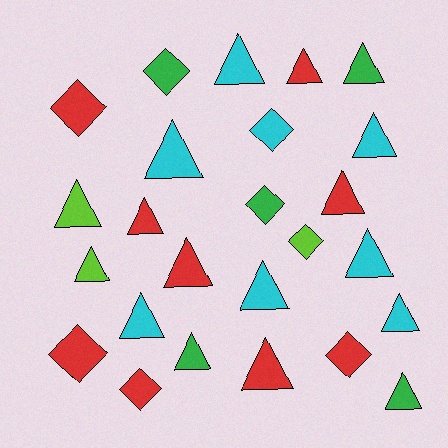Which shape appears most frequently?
Triangle, with 17 objects.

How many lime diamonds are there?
There is 1 lime diamond.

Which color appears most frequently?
Red, with 9 objects.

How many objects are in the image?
There are 25 objects.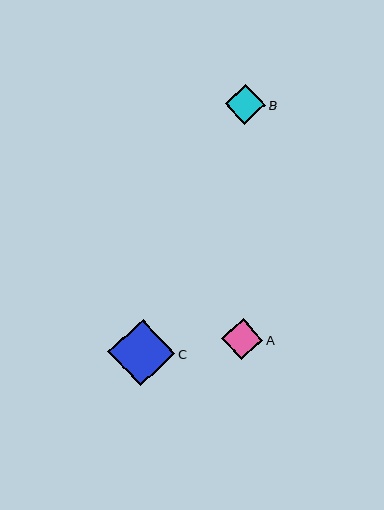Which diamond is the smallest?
Diamond B is the smallest with a size of approximately 41 pixels.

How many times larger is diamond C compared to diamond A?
Diamond C is approximately 1.6 times the size of diamond A.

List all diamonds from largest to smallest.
From largest to smallest: C, A, B.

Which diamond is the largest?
Diamond C is the largest with a size of approximately 67 pixels.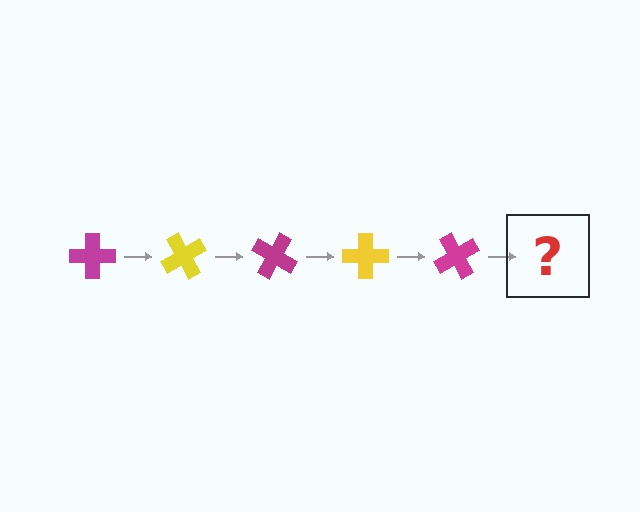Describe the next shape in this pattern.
It should be a yellow cross, rotated 300 degrees from the start.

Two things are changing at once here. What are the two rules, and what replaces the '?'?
The two rules are that it rotates 60 degrees each step and the color cycles through magenta and yellow. The '?' should be a yellow cross, rotated 300 degrees from the start.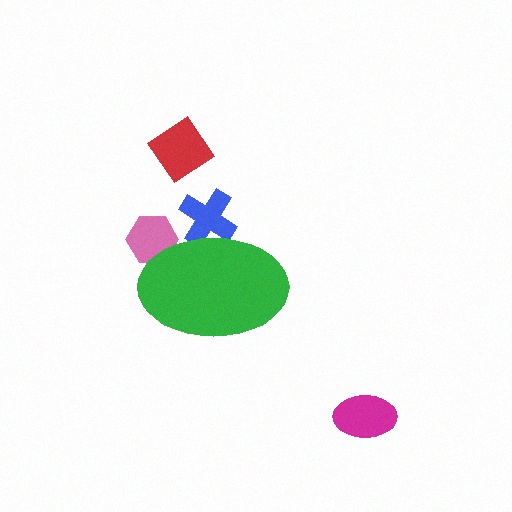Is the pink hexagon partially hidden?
Yes, the pink hexagon is partially hidden behind the green ellipse.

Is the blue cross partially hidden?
Yes, the blue cross is partially hidden behind the green ellipse.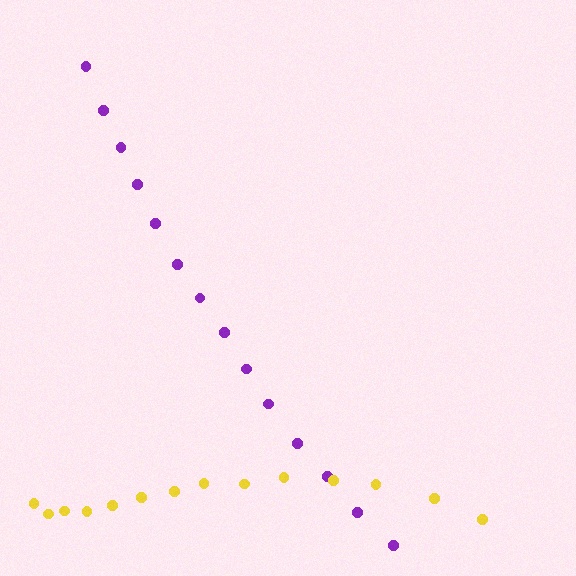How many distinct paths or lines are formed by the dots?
There are 2 distinct paths.